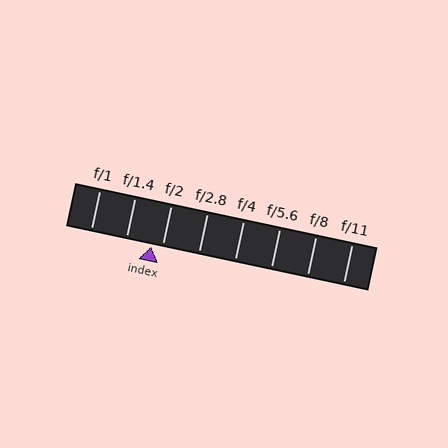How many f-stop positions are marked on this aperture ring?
There are 8 f-stop positions marked.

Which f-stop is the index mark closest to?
The index mark is closest to f/2.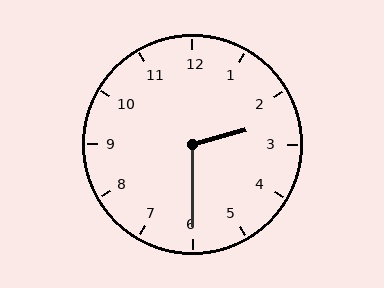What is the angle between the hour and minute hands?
Approximately 105 degrees.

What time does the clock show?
2:30.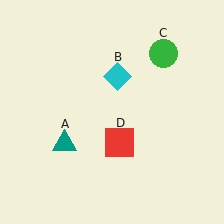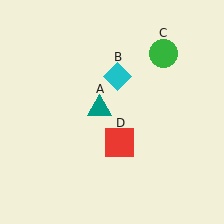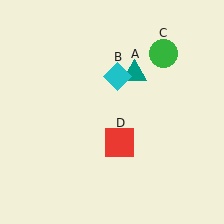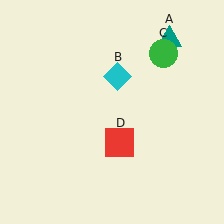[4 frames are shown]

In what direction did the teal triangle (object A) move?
The teal triangle (object A) moved up and to the right.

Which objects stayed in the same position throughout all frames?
Cyan diamond (object B) and green circle (object C) and red square (object D) remained stationary.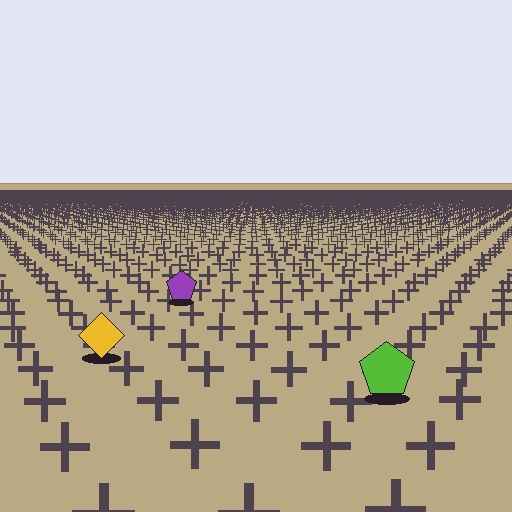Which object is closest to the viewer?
The lime pentagon is closest. The texture marks near it are larger and more spread out.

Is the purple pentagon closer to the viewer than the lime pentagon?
No. The lime pentagon is closer — you can tell from the texture gradient: the ground texture is coarser near it.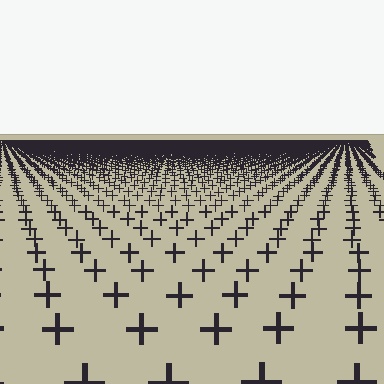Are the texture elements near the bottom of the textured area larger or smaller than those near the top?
Larger. Near the bottom, elements are closer to the viewer and appear at a bigger on-screen size.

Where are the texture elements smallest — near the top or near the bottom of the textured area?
Near the top.